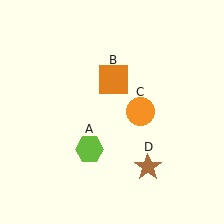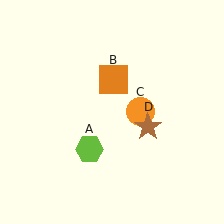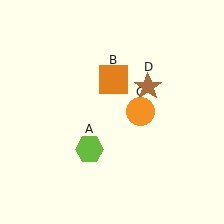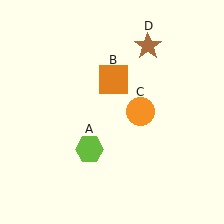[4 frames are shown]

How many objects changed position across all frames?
1 object changed position: brown star (object D).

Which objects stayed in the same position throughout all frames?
Lime hexagon (object A) and orange square (object B) and orange circle (object C) remained stationary.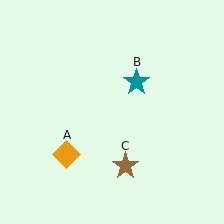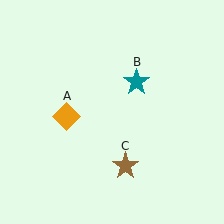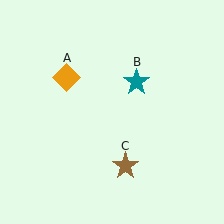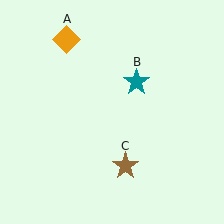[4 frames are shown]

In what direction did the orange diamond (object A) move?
The orange diamond (object A) moved up.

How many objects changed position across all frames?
1 object changed position: orange diamond (object A).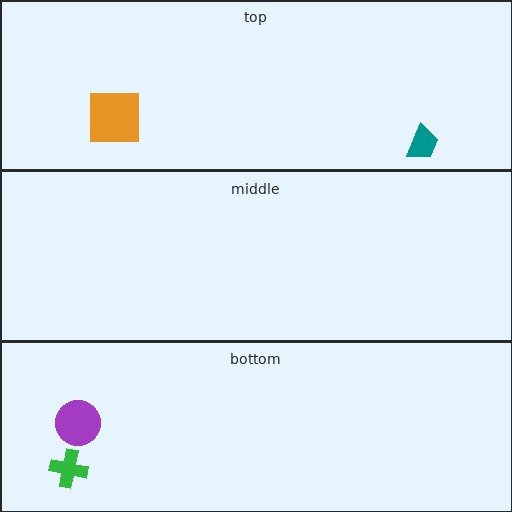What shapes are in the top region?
The orange square, the teal trapezoid.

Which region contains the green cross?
The bottom region.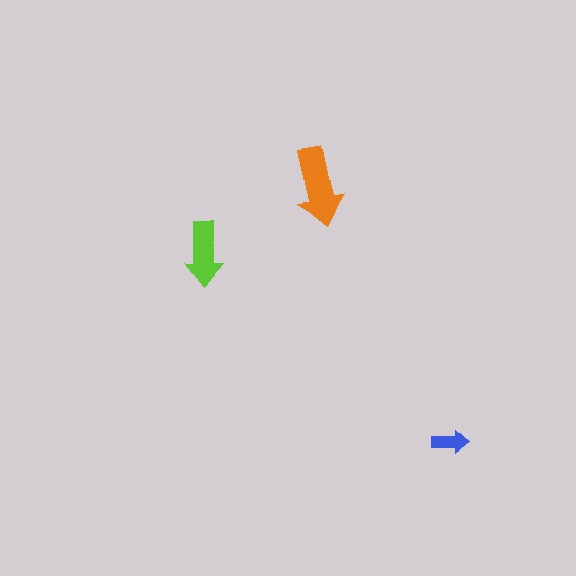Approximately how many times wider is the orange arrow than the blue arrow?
About 2 times wider.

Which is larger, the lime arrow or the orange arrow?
The orange one.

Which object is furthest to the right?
The blue arrow is rightmost.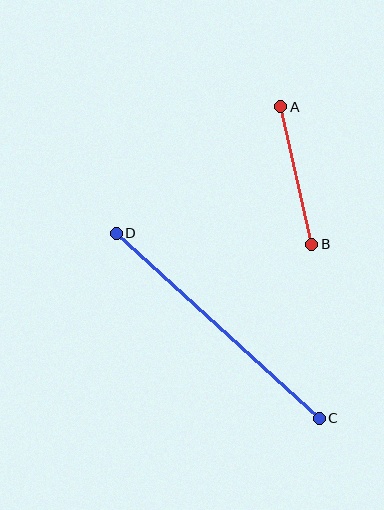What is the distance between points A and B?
The distance is approximately 141 pixels.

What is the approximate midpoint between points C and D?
The midpoint is at approximately (218, 326) pixels.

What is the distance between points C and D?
The distance is approximately 275 pixels.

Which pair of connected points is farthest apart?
Points C and D are farthest apart.